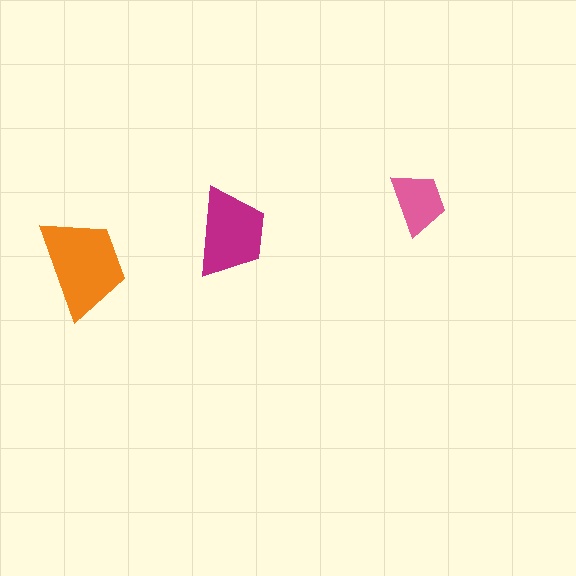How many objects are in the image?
There are 3 objects in the image.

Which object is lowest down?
The orange trapezoid is bottommost.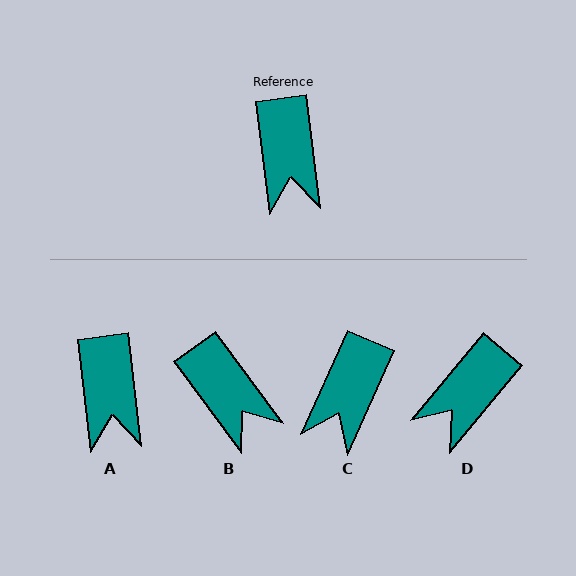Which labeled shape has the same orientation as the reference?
A.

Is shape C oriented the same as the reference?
No, it is off by about 31 degrees.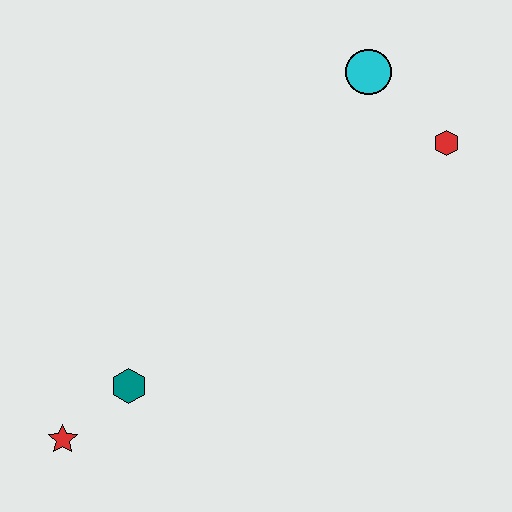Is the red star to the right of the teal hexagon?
No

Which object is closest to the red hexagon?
The cyan circle is closest to the red hexagon.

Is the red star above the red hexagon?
No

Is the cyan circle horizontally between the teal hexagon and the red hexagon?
Yes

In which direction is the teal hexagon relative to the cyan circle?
The teal hexagon is below the cyan circle.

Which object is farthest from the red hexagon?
The red star is farthest from the red hexagon.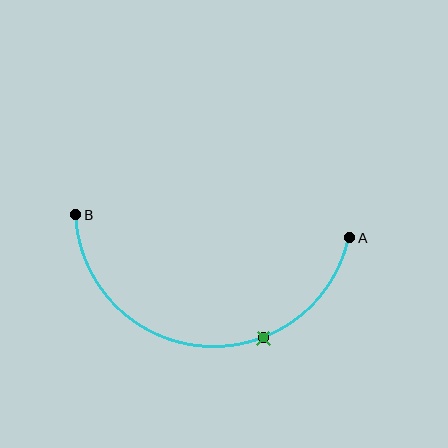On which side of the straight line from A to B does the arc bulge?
The arc bulges below the straight line connecting A and B.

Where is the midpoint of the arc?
The arc midpoint is the point on the curve farthest from the straight line joining A and B. It sits below that line.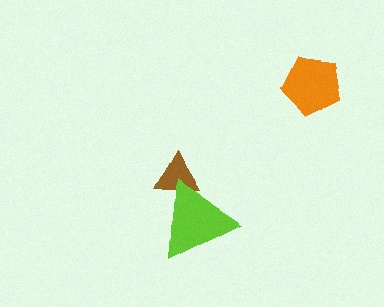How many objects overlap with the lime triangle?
1 object overlaps with the lime triangle.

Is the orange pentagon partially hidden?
No, no other shape covers it.